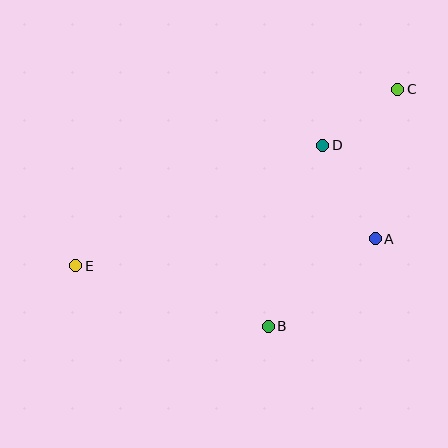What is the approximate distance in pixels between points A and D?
The distance between A and D is approximately 107 pixels.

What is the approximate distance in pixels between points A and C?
The distance between A and C is approximately 151 pixels.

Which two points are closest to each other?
Points C and D are closest to each other.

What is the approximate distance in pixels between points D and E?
The distance between D and E is approximately 274 pixels.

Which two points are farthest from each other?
Points C and E are farthest from each other.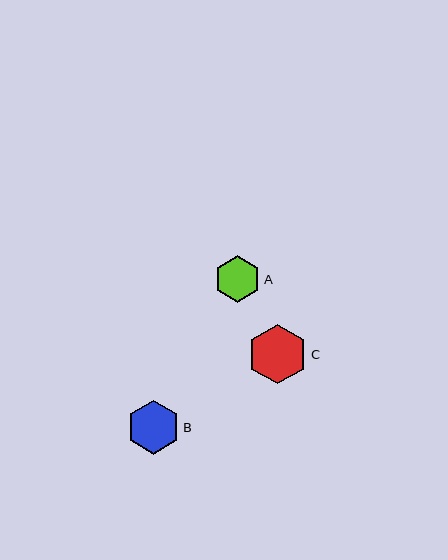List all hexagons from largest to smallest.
From largest to smallest: C, B, A.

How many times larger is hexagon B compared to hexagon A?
Hexagon B is approximately 1.1 times the size of hexagon A.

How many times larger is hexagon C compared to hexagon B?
Hexagon C is approximately 1.1 times the size of hexagon B.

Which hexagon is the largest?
Hexagon C is the largest with a size of approximately 60 pixels.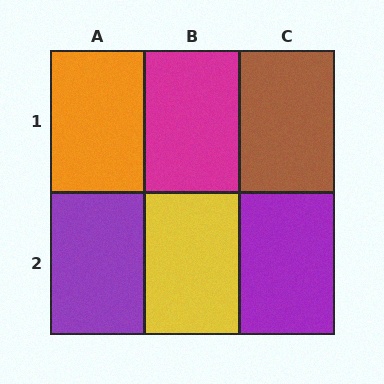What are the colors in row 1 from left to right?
Orange, magenta, brown.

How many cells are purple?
2 cells are purple.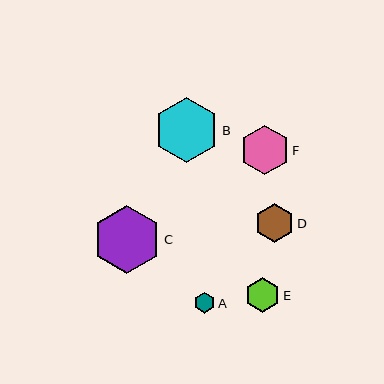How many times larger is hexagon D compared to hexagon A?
Hexagon D is approximately 1.9 times the size of hexagon A.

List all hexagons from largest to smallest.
From largest to smallest: C, B, F, D, E, A.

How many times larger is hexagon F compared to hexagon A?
Hexagon F is approximately 2.4 times the size of hexagon A.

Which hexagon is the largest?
Hexagon C is the largest with a size of approximately 68 pixels.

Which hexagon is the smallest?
Hexagon A is the smallest with a size of approximately 21 pixels.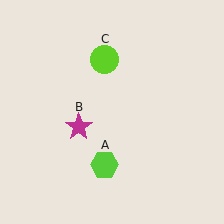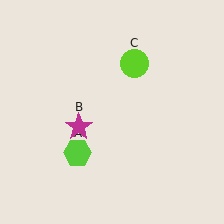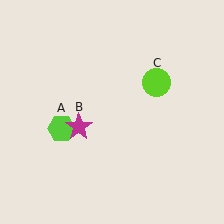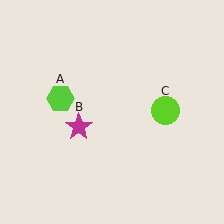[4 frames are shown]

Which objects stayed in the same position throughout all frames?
Magenta star (object B) remained stationary.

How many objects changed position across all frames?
2 objects changed position: lime hexagon (object A), lime circle (object C).